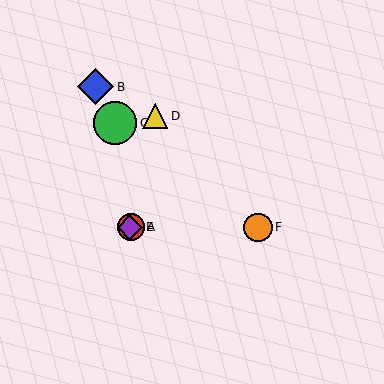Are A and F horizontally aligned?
Yes, both are at y≈227.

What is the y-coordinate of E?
Object E is at y≈227.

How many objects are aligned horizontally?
3 objects (A, E, F) are aligned horizontally.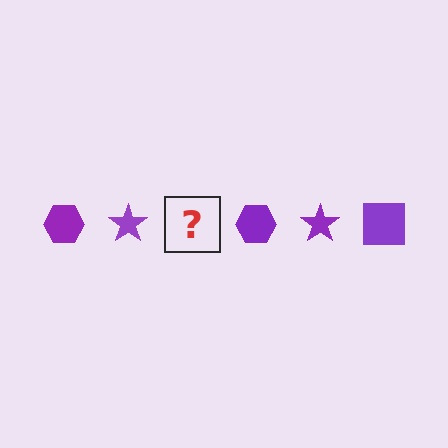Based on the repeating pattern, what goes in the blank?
The blank should be a purple square.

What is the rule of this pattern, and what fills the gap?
The rule is that the pattern cycles through hexagon, star, square shapes in purple. The gap should be filled with a purple square.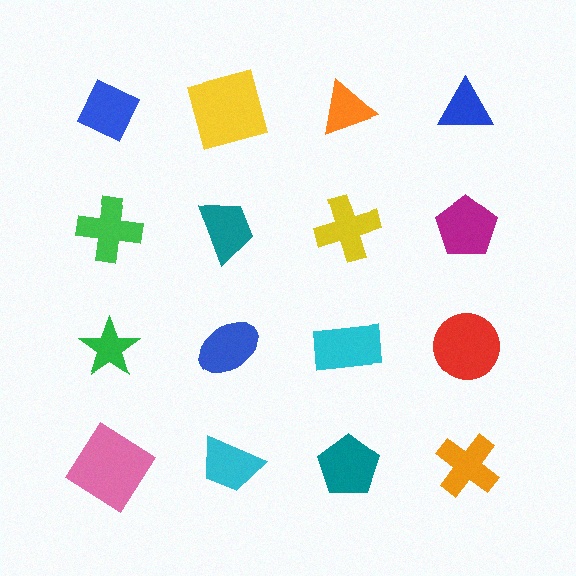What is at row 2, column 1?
A green cross.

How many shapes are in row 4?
4 shapes.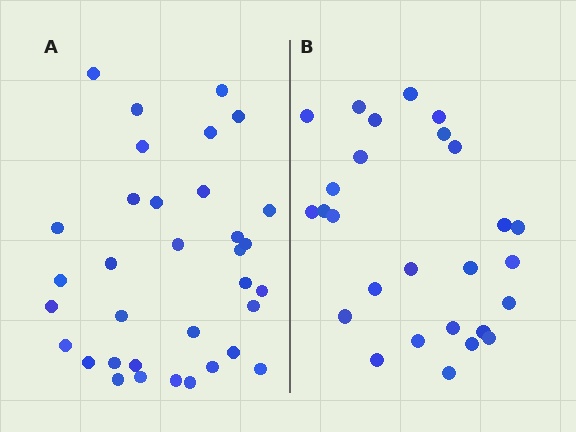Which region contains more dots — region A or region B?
Region A (the left region) has more dots.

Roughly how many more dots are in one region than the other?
Region A has roughly 8 or so more dots than region B.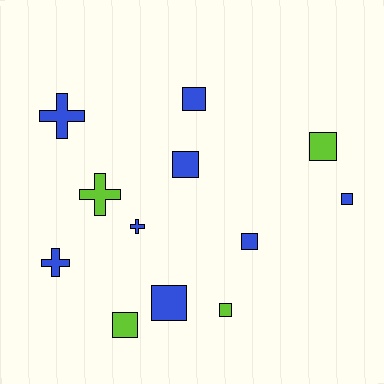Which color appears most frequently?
Blue, with 8 objects.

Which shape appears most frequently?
Square, with 8 objects.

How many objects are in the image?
There are 12 objects.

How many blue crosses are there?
There are 3 blue crosses.